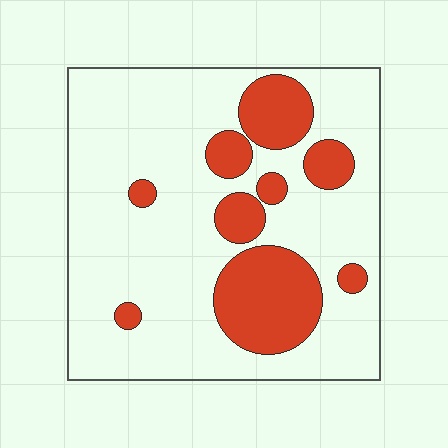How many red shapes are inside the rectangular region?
9.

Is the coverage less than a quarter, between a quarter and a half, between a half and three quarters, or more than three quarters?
Less than a quarter.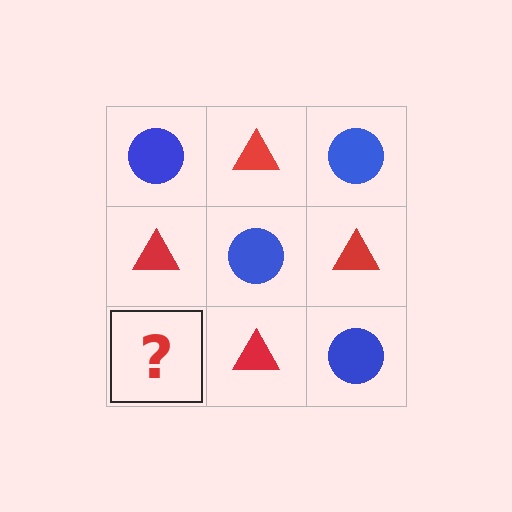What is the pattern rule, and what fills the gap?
The rule is that it alternates blue circle and red triangle in a checkerboard pattern. The gap should be filled with a blue circle.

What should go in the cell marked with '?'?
The missing cell should contain a blue circle.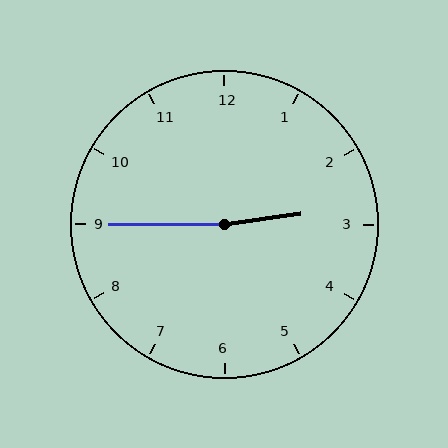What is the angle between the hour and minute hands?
Approximately 172 degrees.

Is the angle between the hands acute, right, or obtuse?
It is obtuse.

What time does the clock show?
2:45.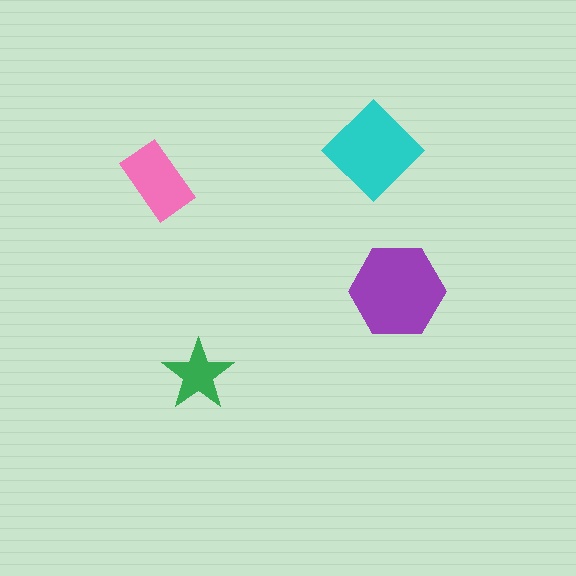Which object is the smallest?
The green star.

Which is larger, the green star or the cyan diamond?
The cyan diamond.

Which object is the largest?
The purple hexagon.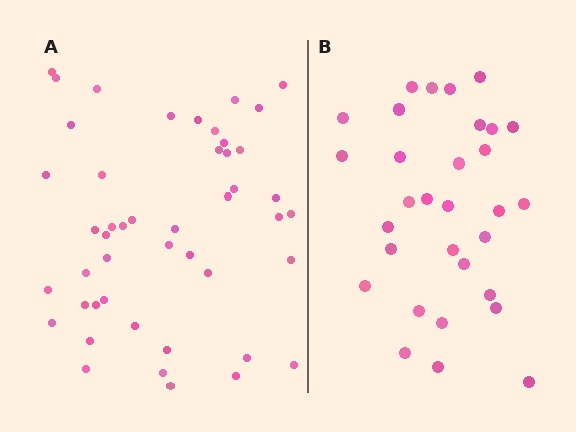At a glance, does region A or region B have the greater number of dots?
Region A (the left region) has more dots.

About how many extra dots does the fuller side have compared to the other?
Region A has approximately 15 more dots than region B.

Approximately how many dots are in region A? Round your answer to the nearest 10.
About 50 dots. (The exact count is 47, which rounds to 50.)